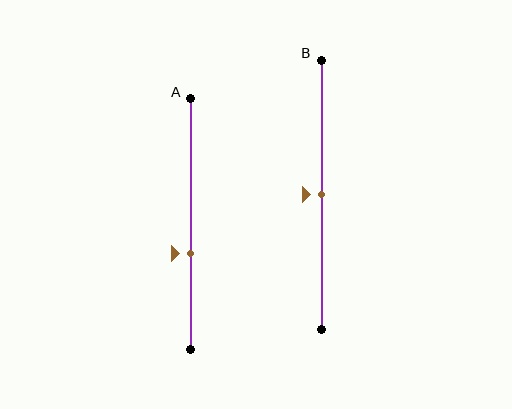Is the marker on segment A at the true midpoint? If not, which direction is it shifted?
No, the marker on segment A is shifted downward by about 12% of the segment length.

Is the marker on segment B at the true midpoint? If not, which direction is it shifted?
Yes, the marker on segment B is at the true midpoint.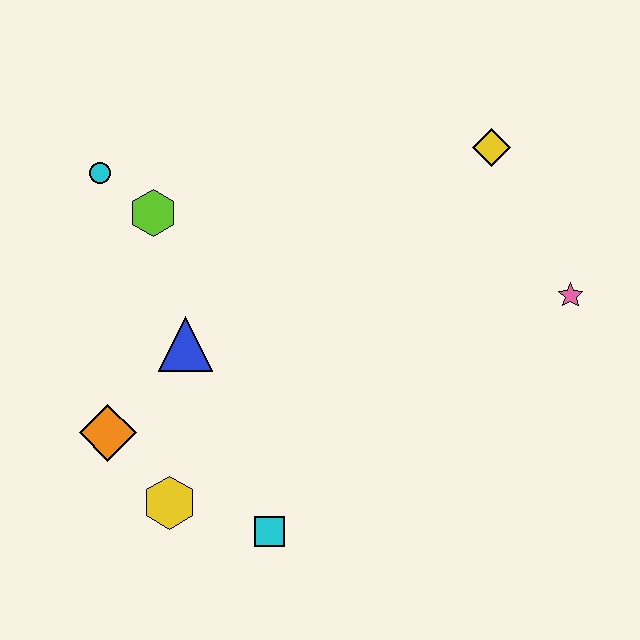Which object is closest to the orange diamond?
The yellow hexagon is closest to the orange diamond.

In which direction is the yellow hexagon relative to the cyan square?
The yellow hexagon is to the left of the cyan square.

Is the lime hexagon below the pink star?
No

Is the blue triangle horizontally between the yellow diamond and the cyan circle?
Yes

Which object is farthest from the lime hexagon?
The pink star is farthest from the lime hexagon.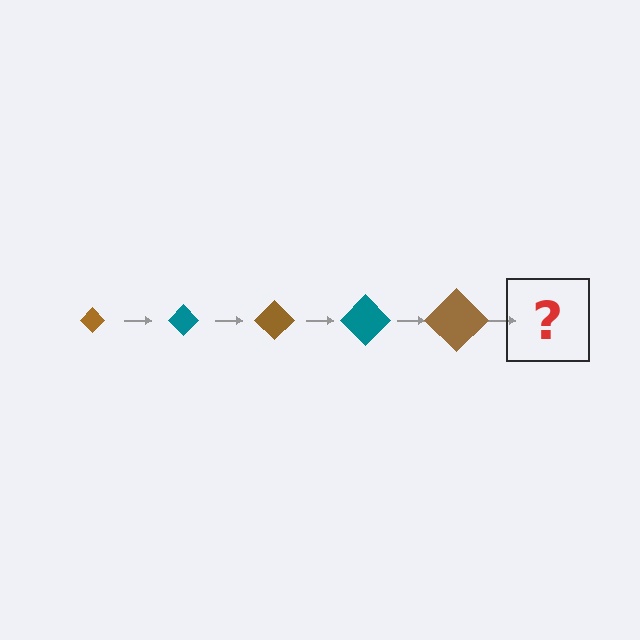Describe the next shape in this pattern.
It should be a teal diamond, larger than the previous one.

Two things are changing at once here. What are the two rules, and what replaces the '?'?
The two rules are that the diamond grows larger each step and the color cycles through brown and teal. The '?' should be a teal diamond, larger than the previous one.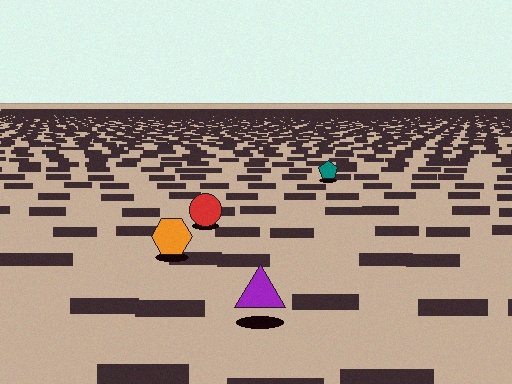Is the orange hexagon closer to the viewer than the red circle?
Yes. The orange hexagon is closer — you can tell from the texture gradient: the ground texture is coarser near it.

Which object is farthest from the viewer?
The teal pentagon is farthest from the viewer. It appears smaller and the ground texture around it is denser.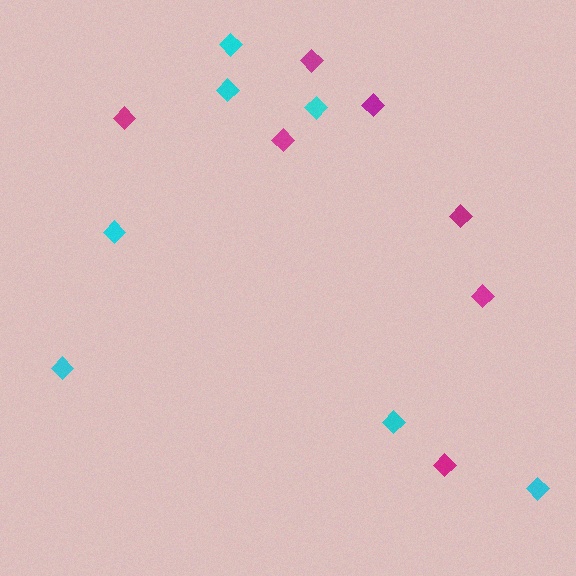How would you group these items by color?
There are 2 groups: one group of cyan diamonds (7) and one group of magenta diamonds (7).